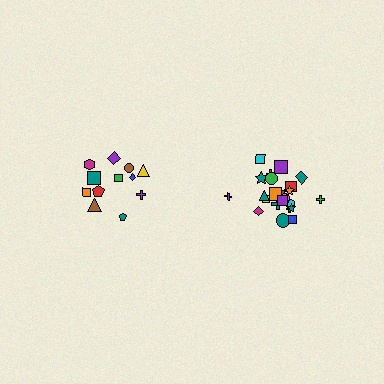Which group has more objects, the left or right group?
The right group.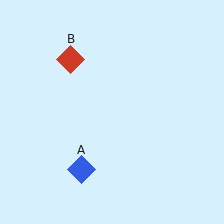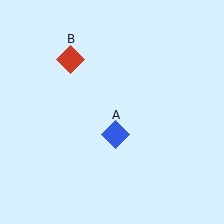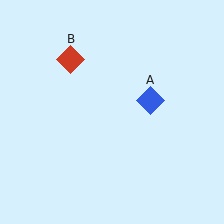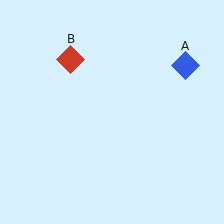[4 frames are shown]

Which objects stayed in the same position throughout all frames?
Red diamond (object B) remained stationary.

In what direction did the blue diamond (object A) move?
The blue diamond (object A) moved up and to the right.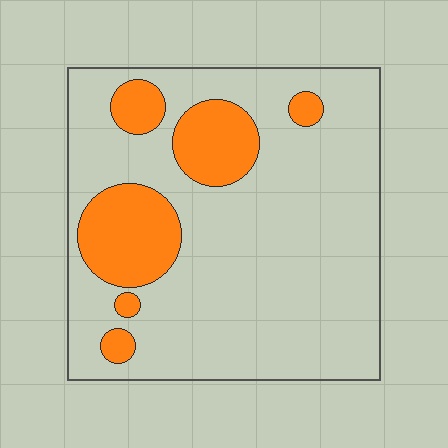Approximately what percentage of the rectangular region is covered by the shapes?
Approximately 20%.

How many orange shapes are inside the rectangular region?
6.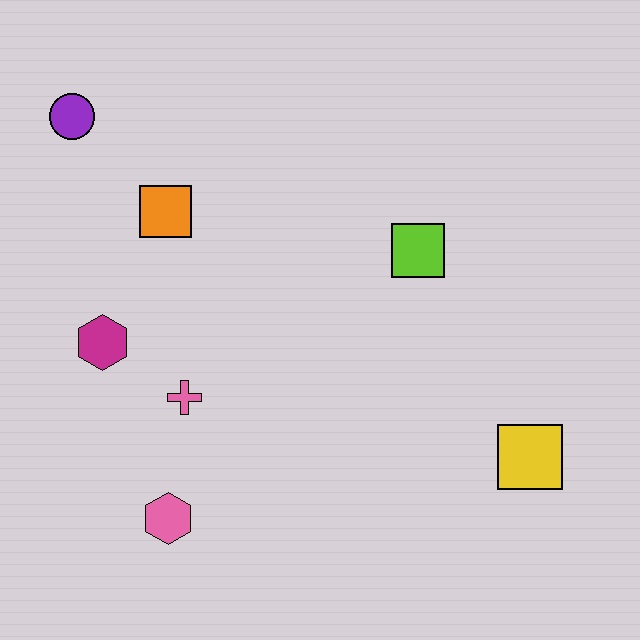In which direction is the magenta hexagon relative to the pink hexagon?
The magenta hexagon is above the pink hexagon.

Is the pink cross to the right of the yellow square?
No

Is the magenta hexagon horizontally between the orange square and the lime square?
No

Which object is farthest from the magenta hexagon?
The yellow square is farthest from the magenta hexagon.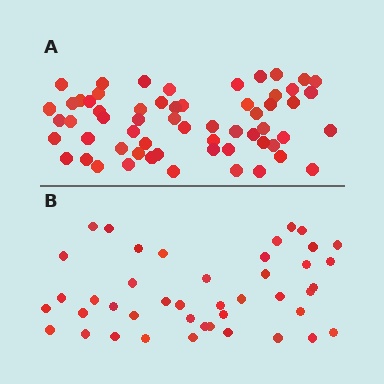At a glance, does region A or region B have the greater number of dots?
Region A (the top region) has more dots.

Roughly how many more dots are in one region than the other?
Region A has approximately 15 more dots than region B.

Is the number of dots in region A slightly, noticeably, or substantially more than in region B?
Region A has noticeably more, but not dramatically so. The ratio is roughly 1.4 to 1.